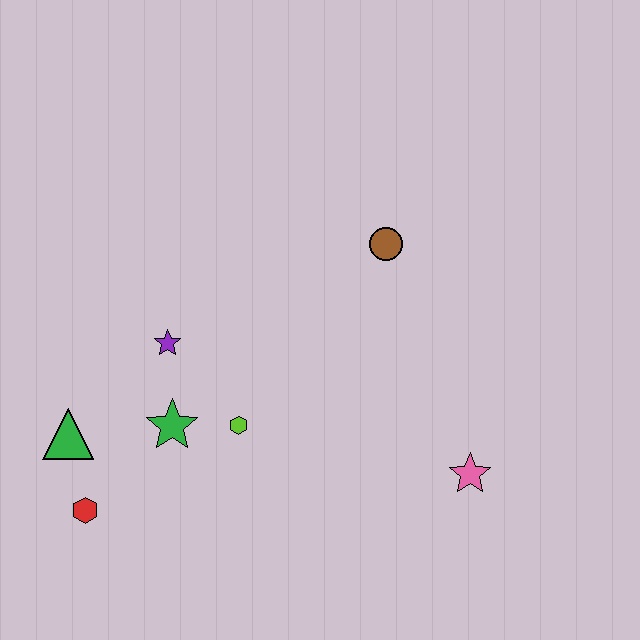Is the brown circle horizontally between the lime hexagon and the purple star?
No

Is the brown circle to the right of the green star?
Yes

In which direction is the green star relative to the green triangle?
The green star is to the right of the green triangle.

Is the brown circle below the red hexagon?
No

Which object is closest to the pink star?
The lime hexagon is closest to the pink star.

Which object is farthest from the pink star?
The green triangle is farthest from the pink star.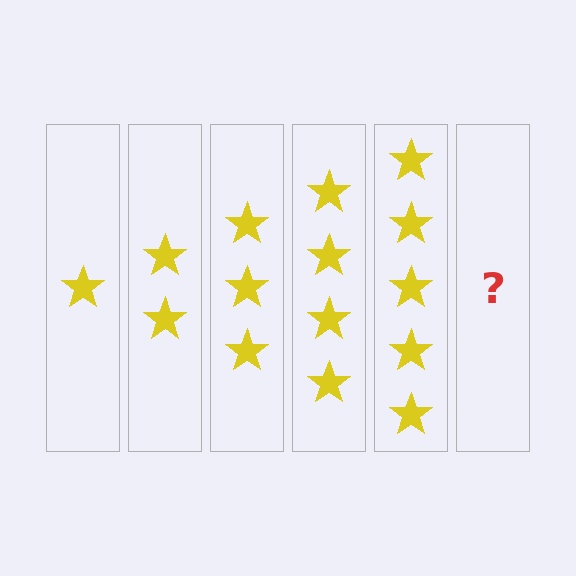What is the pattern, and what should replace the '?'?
The pattern is that each step adds one more star. The '?' should be 6 stars.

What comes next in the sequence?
The next element should be 6 stars.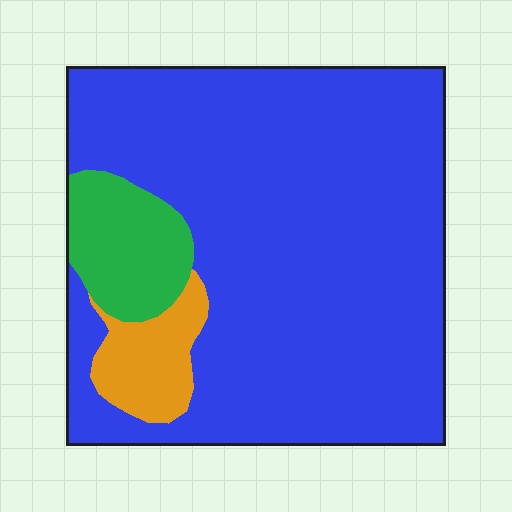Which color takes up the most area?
Blue, at roughly 80%.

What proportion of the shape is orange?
Orange takes up less than a quarter of the shape.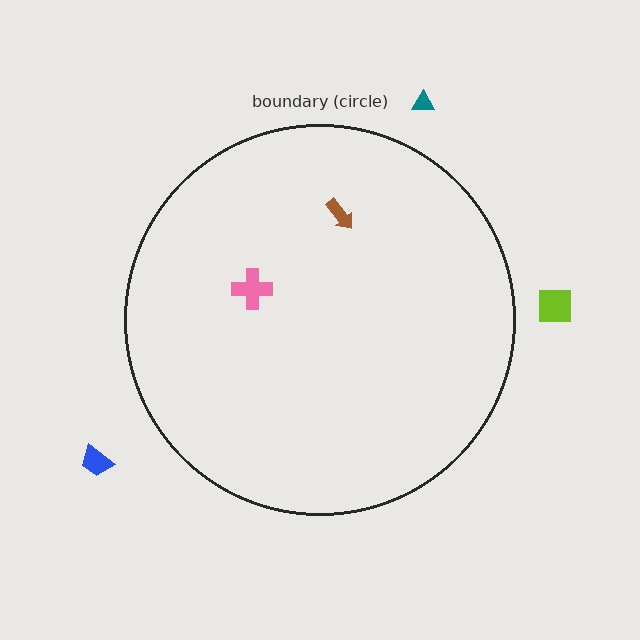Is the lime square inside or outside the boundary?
Outside.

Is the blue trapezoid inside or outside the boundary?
Outside.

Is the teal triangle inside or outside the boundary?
Outside.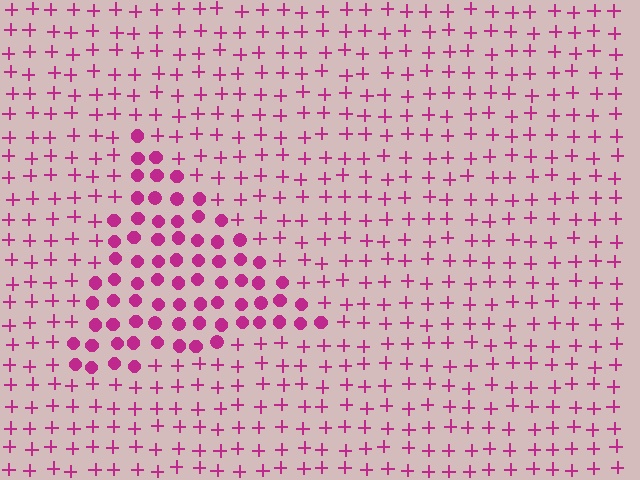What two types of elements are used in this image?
The image uses circles inside the triangle region and plus signs outside it.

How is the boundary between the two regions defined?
The boundary is defined by a change in element shape: circles inside vs. plus signs outside. All elements share the same color and spacing.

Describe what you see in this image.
The image is filled with small magenta elements arranged in a uniform grid. A triangle-shaped region contains circles, while the surrounding area contains plus signs. The boundary is defined purely by the change in element shape.